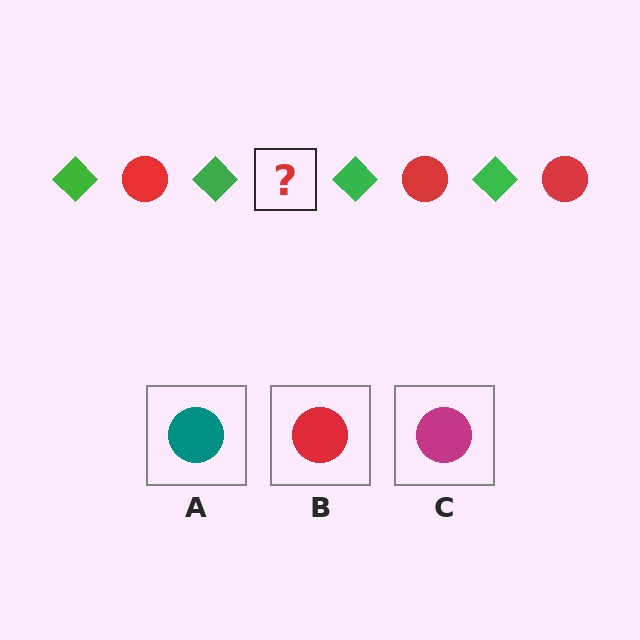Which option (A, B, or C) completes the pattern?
B.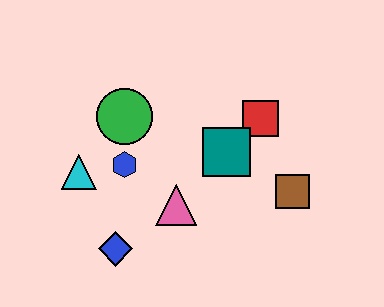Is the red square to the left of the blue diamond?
No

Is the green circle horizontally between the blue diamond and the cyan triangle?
No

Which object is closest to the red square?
The teal square is closest to the red square.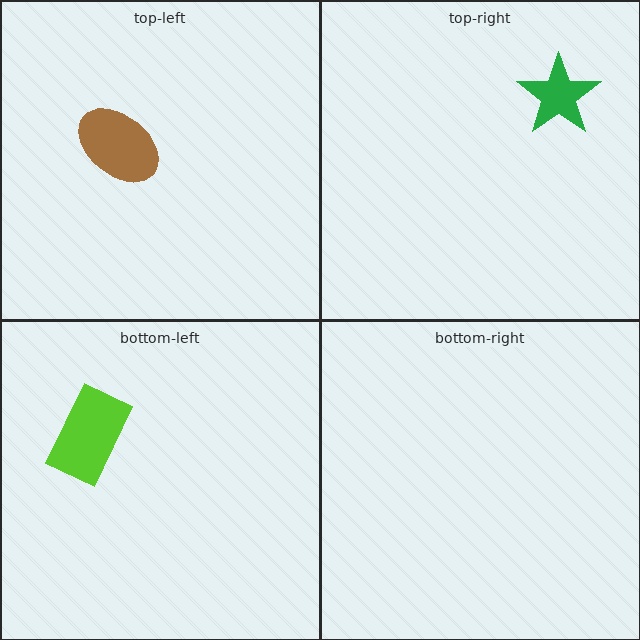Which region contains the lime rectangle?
The bottom-left region.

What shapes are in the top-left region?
The brown ellipse.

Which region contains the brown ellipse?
The top-left region.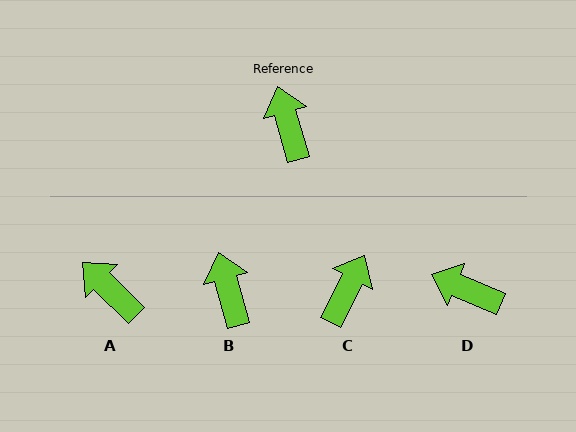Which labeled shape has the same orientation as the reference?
B.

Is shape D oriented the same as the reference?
No, it is off by about 51 degrees.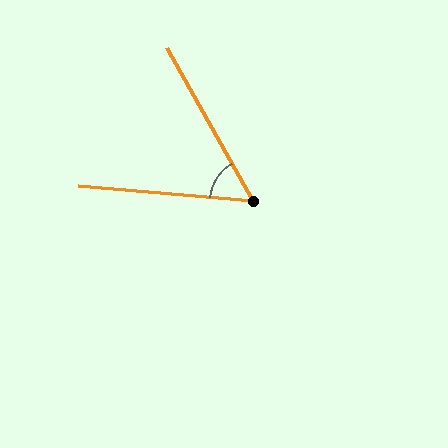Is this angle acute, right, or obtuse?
It is acute.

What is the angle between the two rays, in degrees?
Approximately 56 degrees.